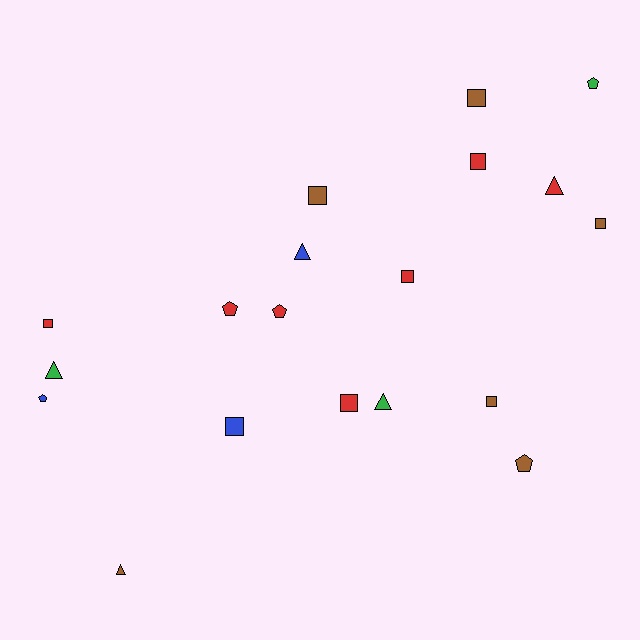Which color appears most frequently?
Red, with 7 objects.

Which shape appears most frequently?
Square, with 9 objects.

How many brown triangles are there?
There is 1 brown triangle.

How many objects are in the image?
There are 19 objects.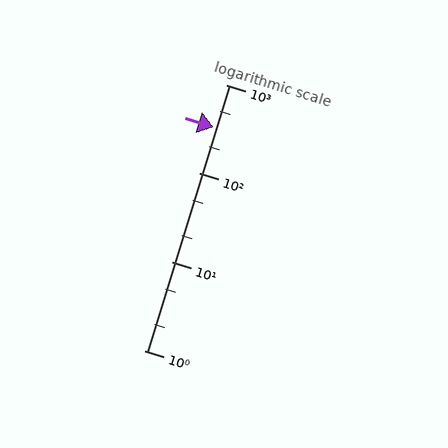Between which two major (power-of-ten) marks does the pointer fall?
The pointer is between 100 and 1000.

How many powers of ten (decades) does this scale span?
The scale spans 3 decades, from 1 to 1000.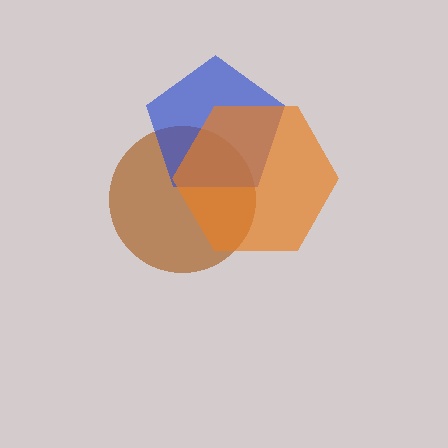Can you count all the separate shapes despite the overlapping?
Yes, there are 3 separate shapes.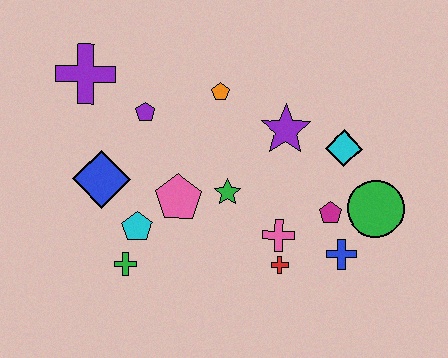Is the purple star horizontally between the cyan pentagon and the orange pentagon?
No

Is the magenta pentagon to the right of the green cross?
Yes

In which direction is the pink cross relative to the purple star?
The pink cross is below the purple star.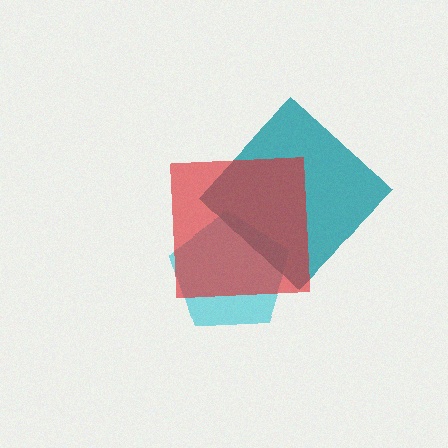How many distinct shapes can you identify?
There are 3 distinct shapes: a cyan pentagon, a teal diamond, a red square.